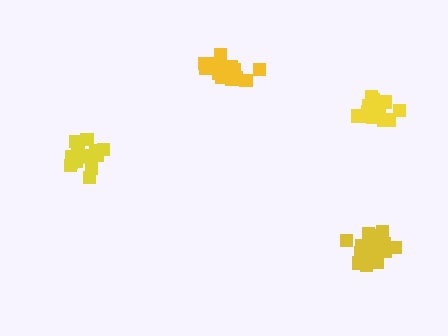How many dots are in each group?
Group 1: 14 dots, Group 2: 18 dots, Group 3: 17 dots, Group 4: 15 dots (64 total).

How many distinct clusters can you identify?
There are 4 distinct clusters.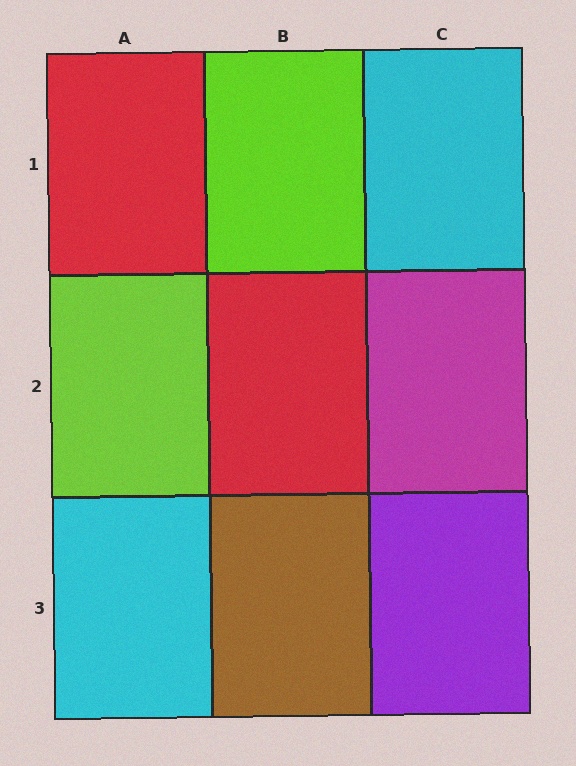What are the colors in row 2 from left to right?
Lime, red, magenta.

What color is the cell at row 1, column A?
Red.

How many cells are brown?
1 cell is brown.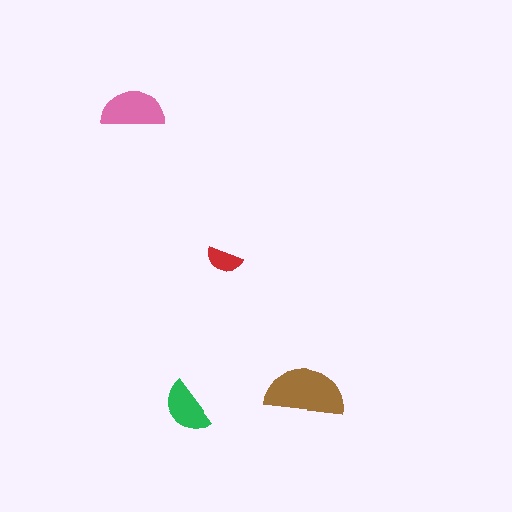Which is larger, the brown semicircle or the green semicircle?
The brown one.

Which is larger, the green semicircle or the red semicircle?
The green one.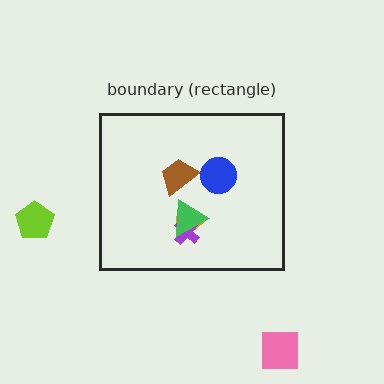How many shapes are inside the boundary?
5 inside, 2 outside.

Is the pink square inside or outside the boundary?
Outside.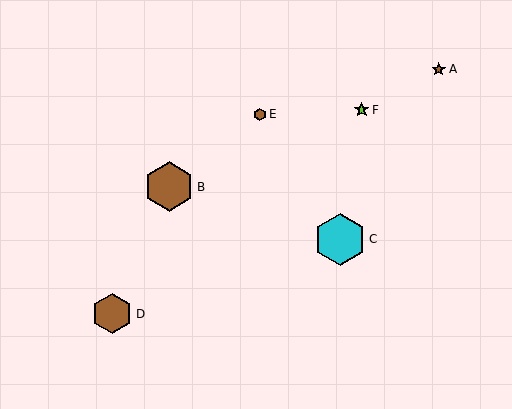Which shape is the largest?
The cyan hexagon (labeled C) is the largest.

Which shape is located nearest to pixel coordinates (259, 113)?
The brown hexagon (labeled E) at (260, 114) is nearest to that location.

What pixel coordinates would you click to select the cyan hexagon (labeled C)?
Click at (340, 239) to select the cyan hexagon C.